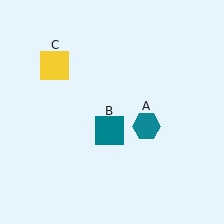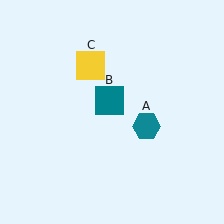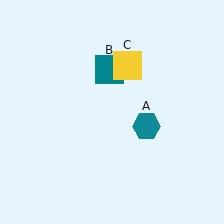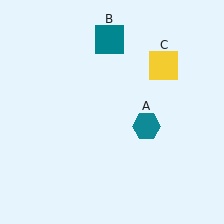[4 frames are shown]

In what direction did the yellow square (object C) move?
The yellow square (object C) moved right.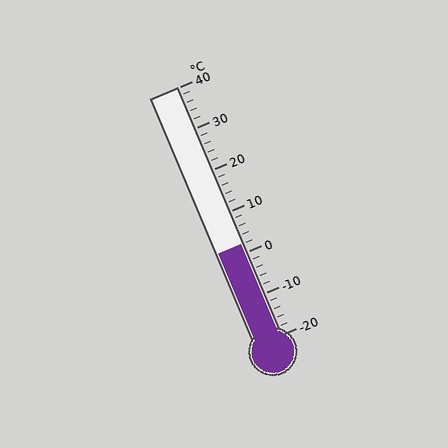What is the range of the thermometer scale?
The thermometer scale ranges from -20°C to 40°C.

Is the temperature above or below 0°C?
The temperature is above 0°C.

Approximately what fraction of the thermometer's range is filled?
The thermometer is filled to approximately 35% of its range.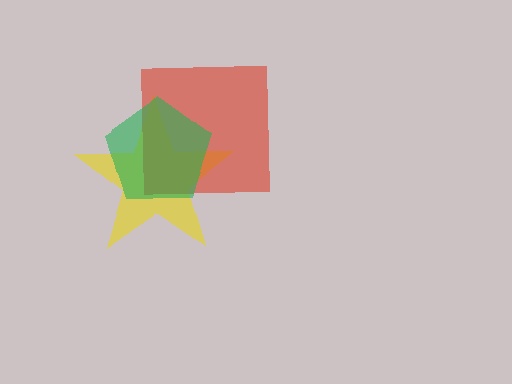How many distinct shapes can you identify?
There are 3 distinct shapes: a yellow star, a red square, a green pentagon.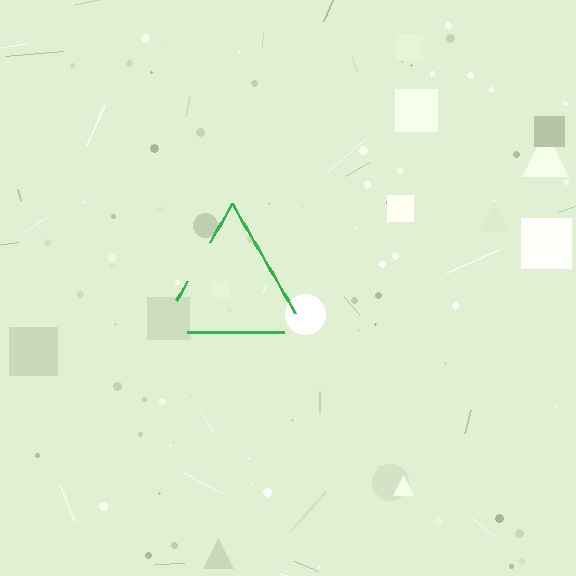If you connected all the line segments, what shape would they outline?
They would outline a triangle.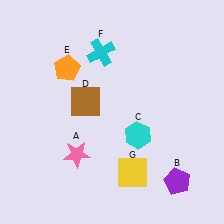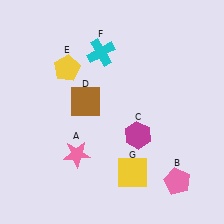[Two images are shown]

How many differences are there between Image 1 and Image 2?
There are 3 differences between the two images.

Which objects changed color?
B changed from purple to pink. C changed from cyan to magenta. E changed from orange to yellow.